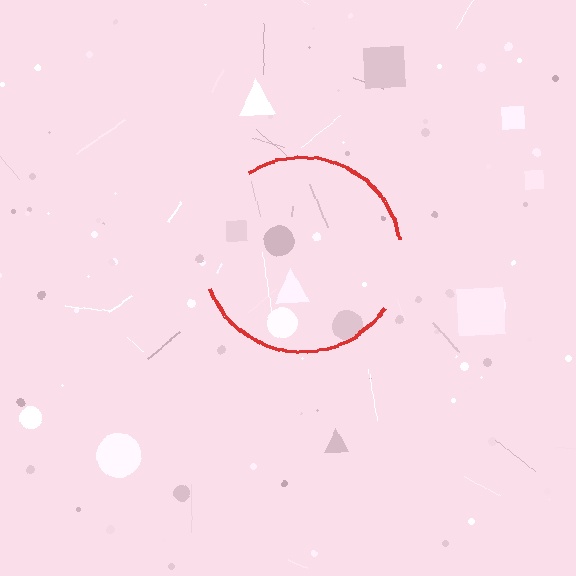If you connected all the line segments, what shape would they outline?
They would outline a circle.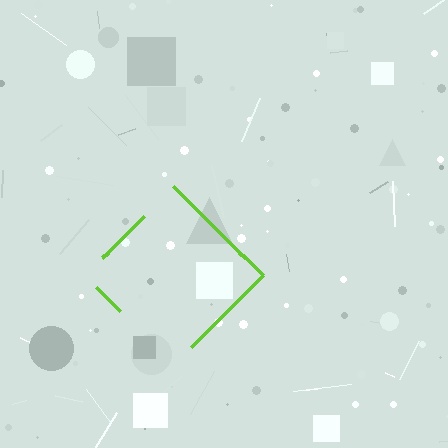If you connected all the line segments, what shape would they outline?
They would outline a diamond.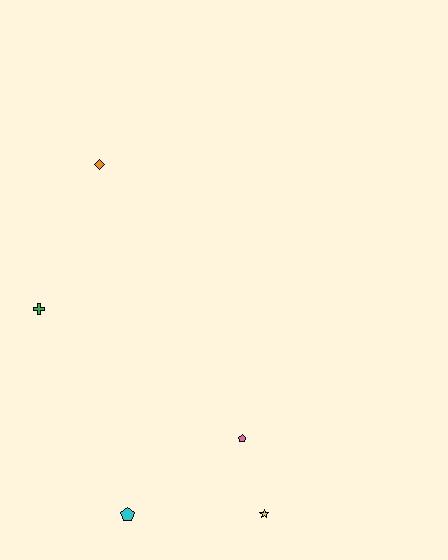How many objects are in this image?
There are 5 objects.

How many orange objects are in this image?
There is 1 orange object.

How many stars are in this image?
There is 1 star.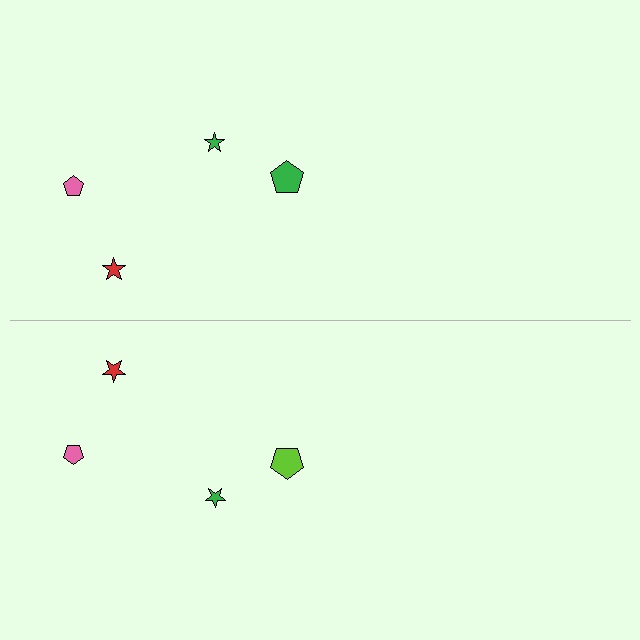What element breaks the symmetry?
The lime pentagon on the bottom side breaks the symmetry — its mirror counterpart is green.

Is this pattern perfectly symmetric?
No, the pattern is not perfectly symmetric. The lime pentagon on the bottom side breaks the symmetry — its mirror counterpart is green.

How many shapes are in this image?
There are 8 shapes in this image.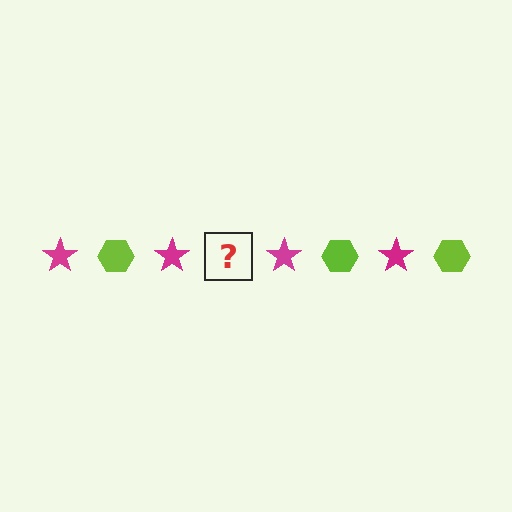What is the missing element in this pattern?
The missing element is a lime hexagon.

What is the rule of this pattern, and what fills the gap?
The rule is that the pattern alternates between magenta star and lime hexagon. The gap should be filled with a lime hexagon.